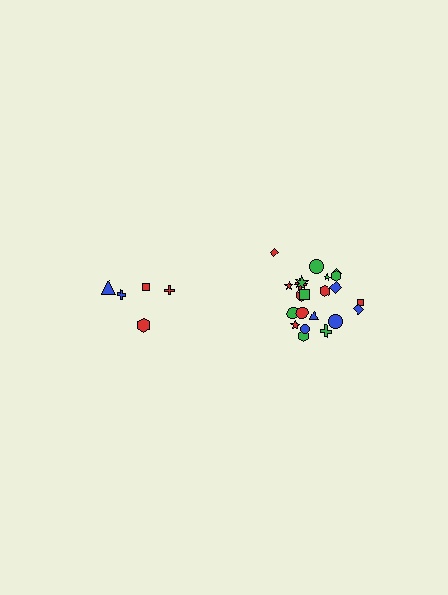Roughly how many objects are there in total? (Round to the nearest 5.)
Roughly 25 objects in total.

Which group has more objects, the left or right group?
The right group.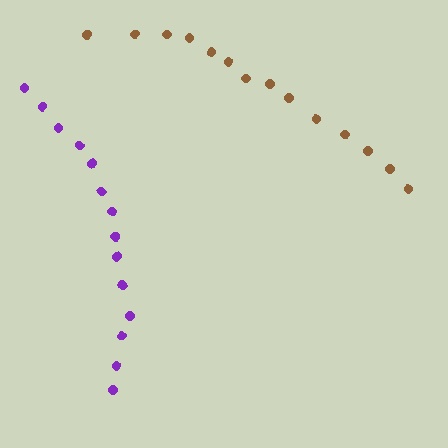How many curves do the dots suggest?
There are 2 distinct paths.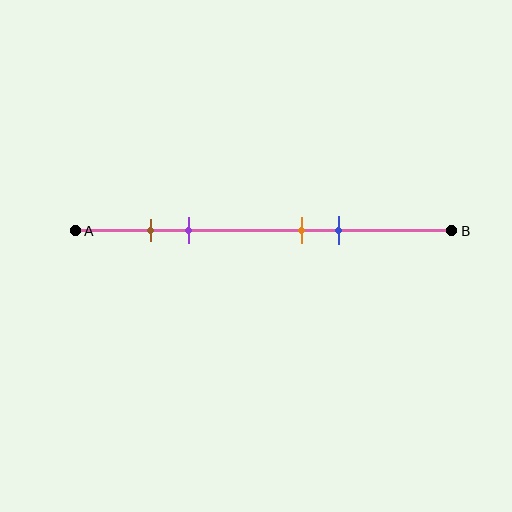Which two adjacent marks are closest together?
The brown and purple marks are the closest adjacent pair.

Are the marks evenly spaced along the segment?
No, the marks are not evenly spaced.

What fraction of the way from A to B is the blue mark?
The blue mark is approximately 70% (0.7) of the way from A to B.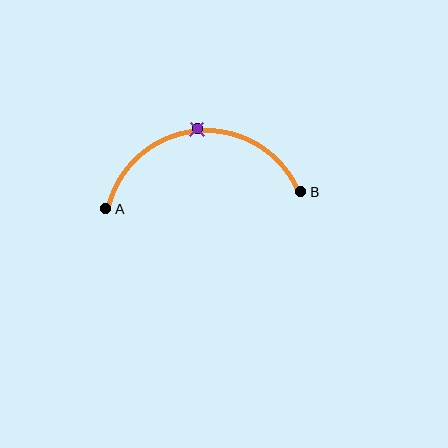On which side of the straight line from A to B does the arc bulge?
The arc bulges above the straight line connecting A and B.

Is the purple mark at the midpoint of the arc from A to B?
Yes. The purple mark lies on the arc at equal arc-length from both A and B — it is the arc midpoint.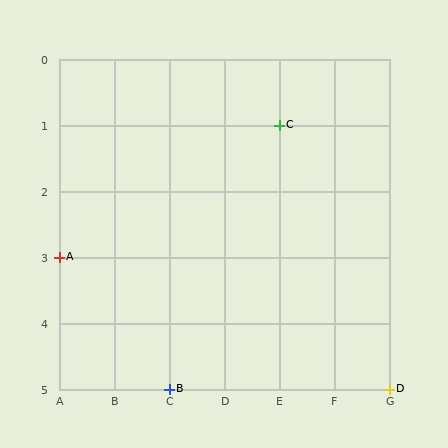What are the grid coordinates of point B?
Point B is at grid coordinates (C, 5).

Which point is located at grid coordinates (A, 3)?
Point A is at (A, 3).